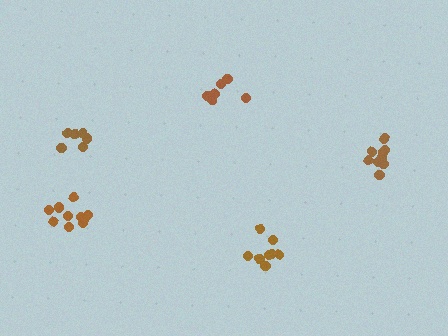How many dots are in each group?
Group 1: 6 dots, Group 2: 9 dots, Group 3: 9 dots, Group 4: 8 dots, Group 5: 6 dots (38 total).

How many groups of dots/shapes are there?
There are 5 groups.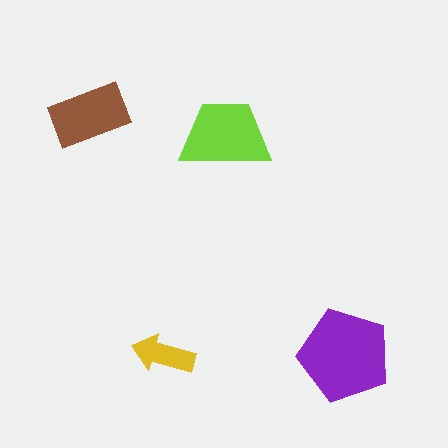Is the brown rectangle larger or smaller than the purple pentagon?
Smaller.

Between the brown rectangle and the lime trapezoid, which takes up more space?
The lime trapezoid.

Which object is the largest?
The purple pentagon.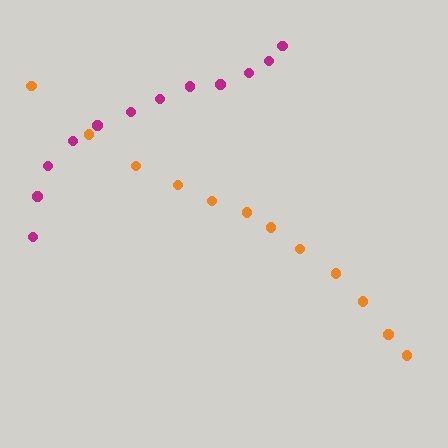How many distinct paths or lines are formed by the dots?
There are 2 distinct paths.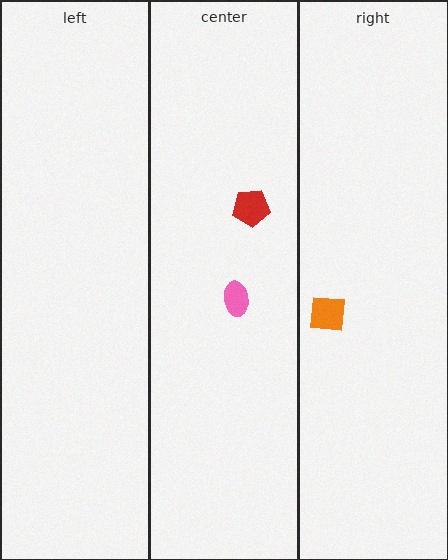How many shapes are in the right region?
1.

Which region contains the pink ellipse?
The center region.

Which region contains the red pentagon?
The center region.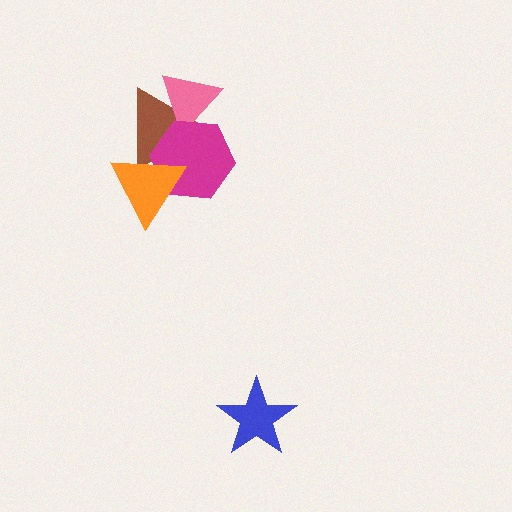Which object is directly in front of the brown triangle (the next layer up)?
The pink triangle is directly in front of the brown triangle.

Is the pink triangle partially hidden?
Yes, it is partially covered by another shape.